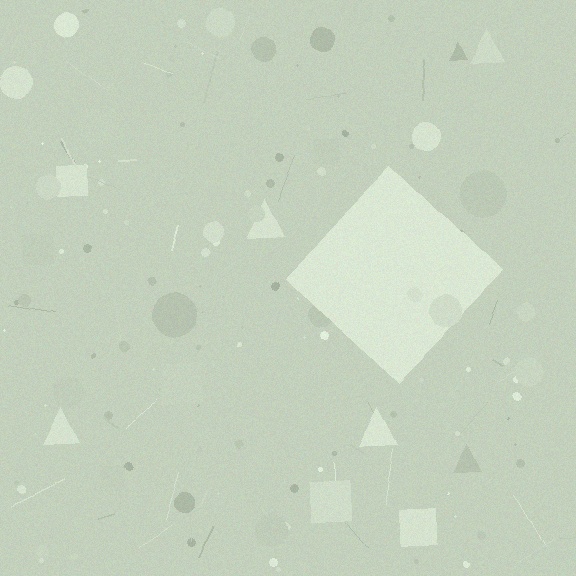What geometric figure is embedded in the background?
A diamond is embedded in the background.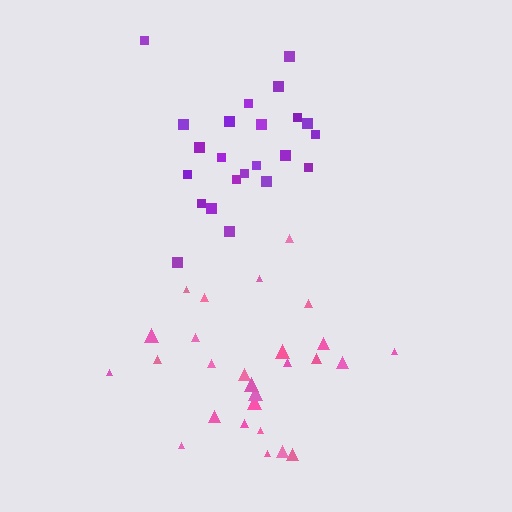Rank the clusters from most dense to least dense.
purple, pink.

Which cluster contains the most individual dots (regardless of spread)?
Pink (27).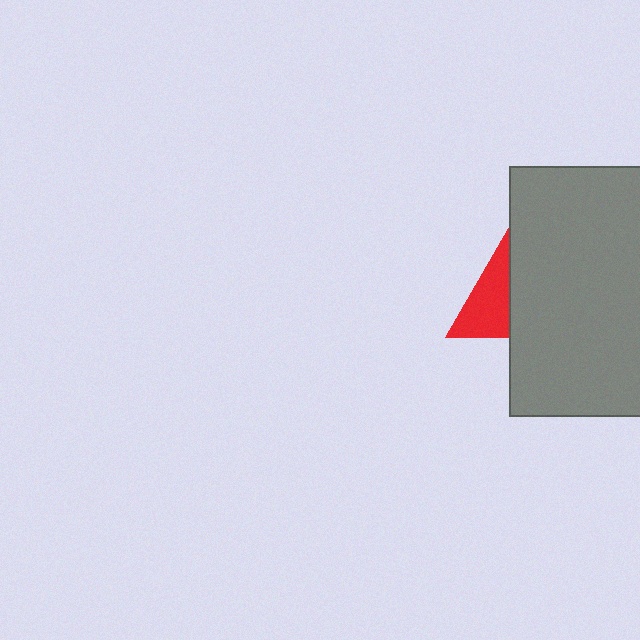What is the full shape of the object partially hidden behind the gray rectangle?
The partially hidden object is a red triangle.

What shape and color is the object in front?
The object in front is a gray rectangle.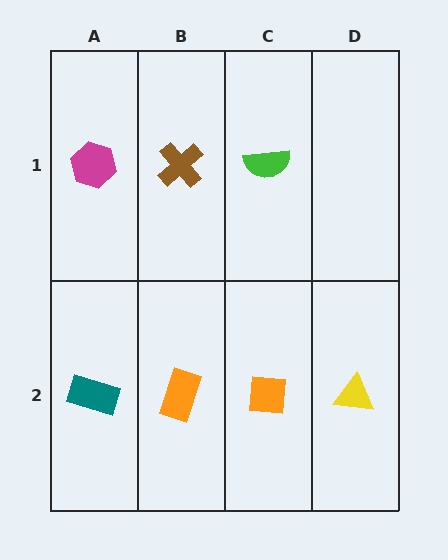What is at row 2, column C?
An orange square.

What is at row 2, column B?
An orange rectangle.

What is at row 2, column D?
A yellow triangle.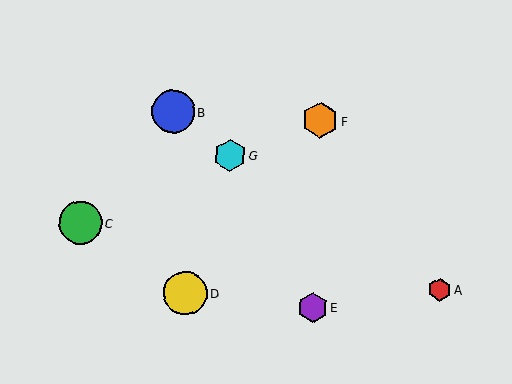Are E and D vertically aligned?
No, E is at x≈312 and D is at x≈185.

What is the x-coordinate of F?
Object F is at x≈320.